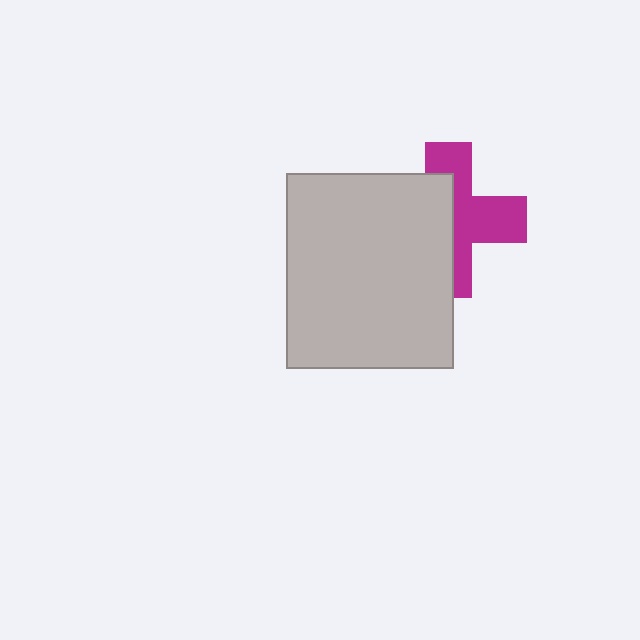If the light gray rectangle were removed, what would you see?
You would see the complete magenta cross.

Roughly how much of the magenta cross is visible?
About half of it is visible (roughly 51%).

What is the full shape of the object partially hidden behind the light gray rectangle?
The partially hidden object is a magenta cross.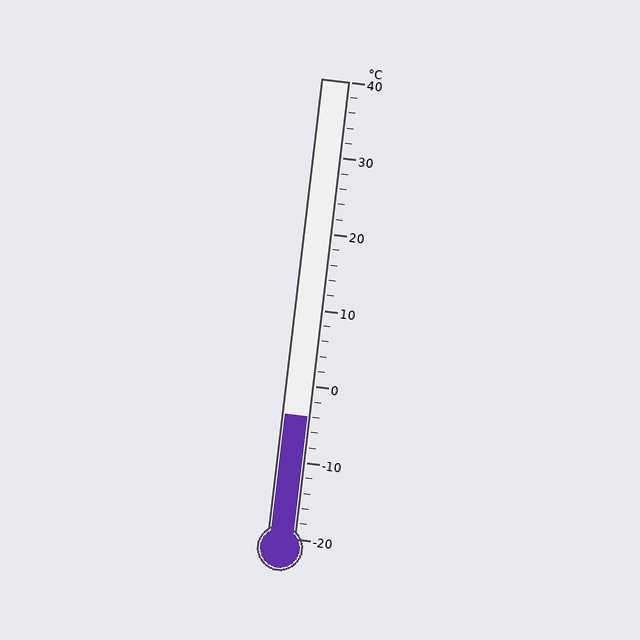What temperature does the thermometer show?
The thermometer shows approximately -4°C.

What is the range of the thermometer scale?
The thermometer scale ranges from -20°C to 40°C.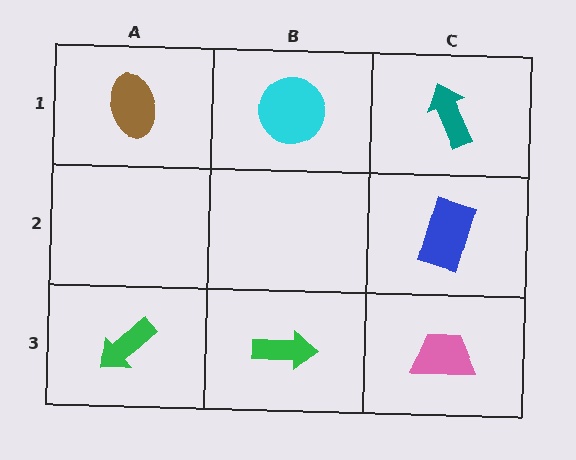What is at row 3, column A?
A green arrow.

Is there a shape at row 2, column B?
No, that cell is empty.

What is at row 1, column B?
A cyan circle.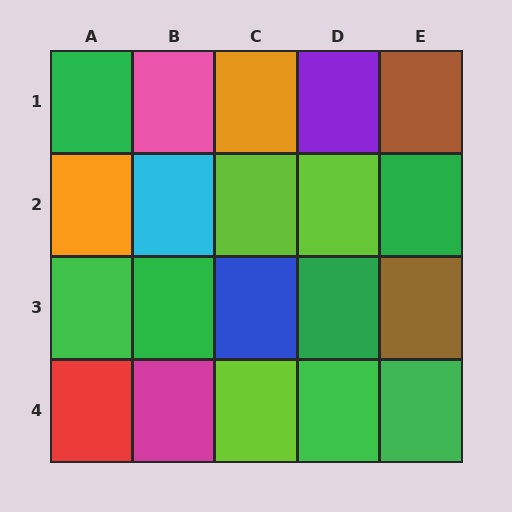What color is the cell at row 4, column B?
Magenta.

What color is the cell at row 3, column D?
Green.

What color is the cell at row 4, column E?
Green.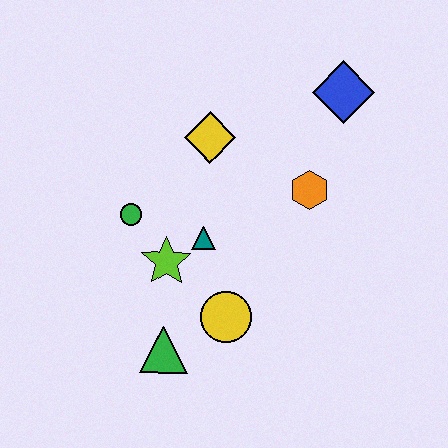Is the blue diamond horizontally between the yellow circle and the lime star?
No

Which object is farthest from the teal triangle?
The blue diamond is farthest from the teal triangle.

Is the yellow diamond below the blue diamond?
Yes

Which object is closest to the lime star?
The teal triangle is closest to the lime star.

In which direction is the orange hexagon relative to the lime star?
The orange hexagon is to the right of the lime star.